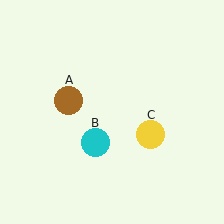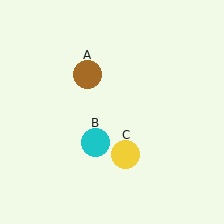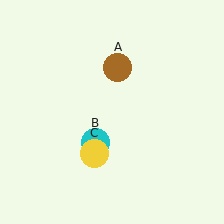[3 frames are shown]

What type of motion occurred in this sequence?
The brown circle (object A), yellow circle (object C) rotated clockwise around the center of the scene.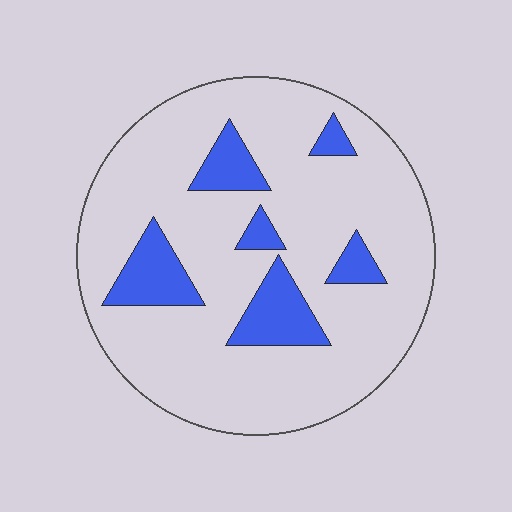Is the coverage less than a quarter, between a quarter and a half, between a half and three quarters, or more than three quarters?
Less than a quarter.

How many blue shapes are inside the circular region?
6.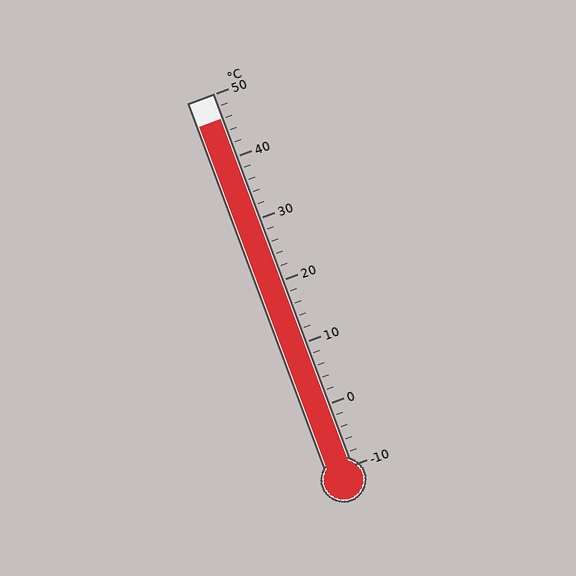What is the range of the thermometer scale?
The thermometer scale ranges from -10°C to 50°C.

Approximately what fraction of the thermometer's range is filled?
The thermometer is filled to approximately 95% of its range.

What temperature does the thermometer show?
The thermometer shows approximately 46°C.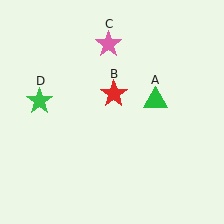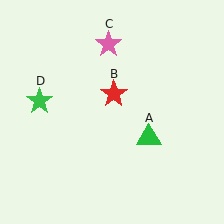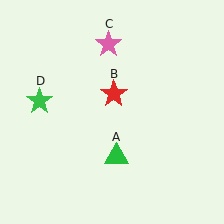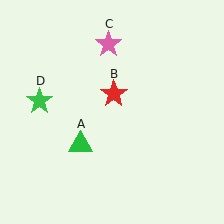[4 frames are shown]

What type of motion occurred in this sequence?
The green triangle (object A) rotated clockwise around the center of the scene.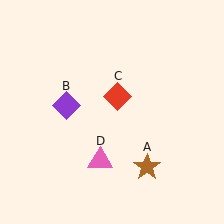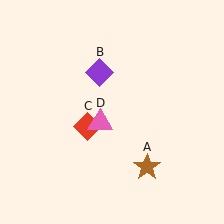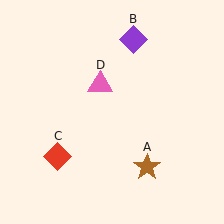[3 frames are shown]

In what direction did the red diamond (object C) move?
The red diamond (object C) moved down and to the left.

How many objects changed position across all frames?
3 objects changed position: purple diamond (object B), red diamond (object C), pink triangle (object D).